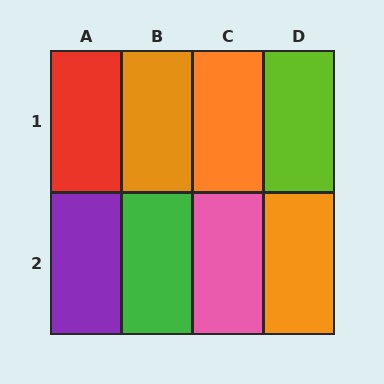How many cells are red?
1 cell is red.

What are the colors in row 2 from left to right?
Purple, green, pink, orange.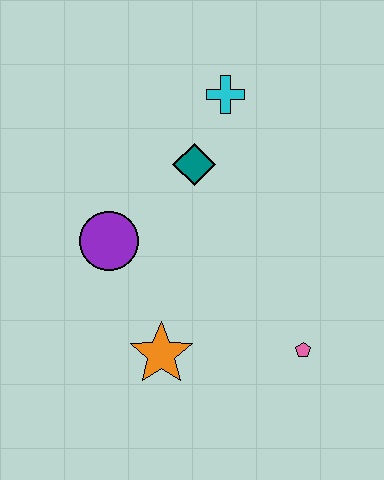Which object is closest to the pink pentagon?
The orange star is closest to the pink pentagon.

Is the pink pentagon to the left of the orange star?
No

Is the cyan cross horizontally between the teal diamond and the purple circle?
No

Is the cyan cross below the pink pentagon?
No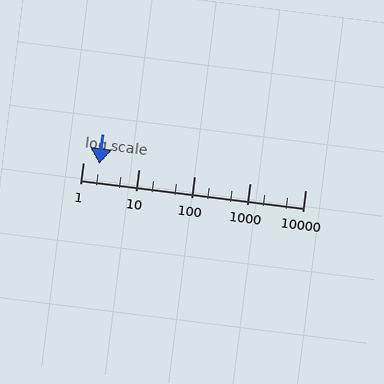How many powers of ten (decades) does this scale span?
The scale spans 4 decades, from 1 to 10000.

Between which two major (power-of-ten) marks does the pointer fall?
The pointer is between 1 and 10.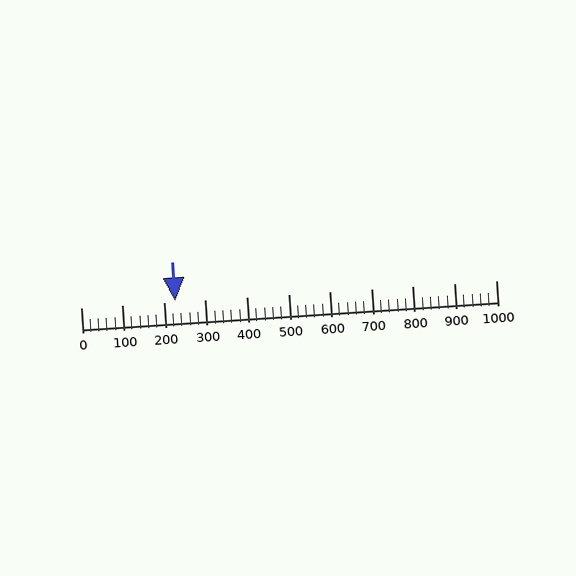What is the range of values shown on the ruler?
The ruler shows values from 0 to 1000.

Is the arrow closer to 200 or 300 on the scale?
The arrow is closer to 200.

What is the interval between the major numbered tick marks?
The major tick marks are spaced 100 units apart.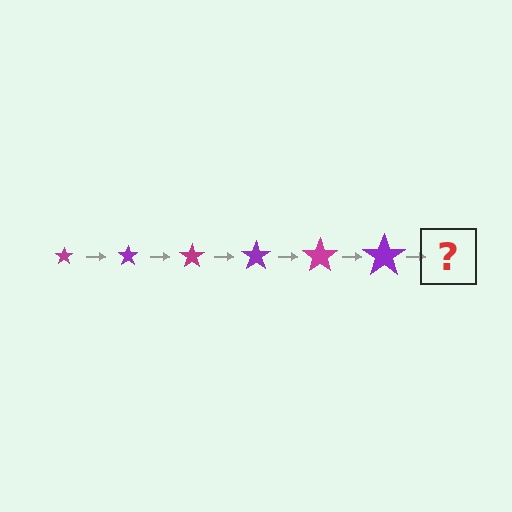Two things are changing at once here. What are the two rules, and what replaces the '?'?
The two rules are that the star grows larger each step and the color cycles through magenta and purple. The '?' should be a magenta star, larger than the previous one.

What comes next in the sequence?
The next element should be a magenta star, larger than the previous one.